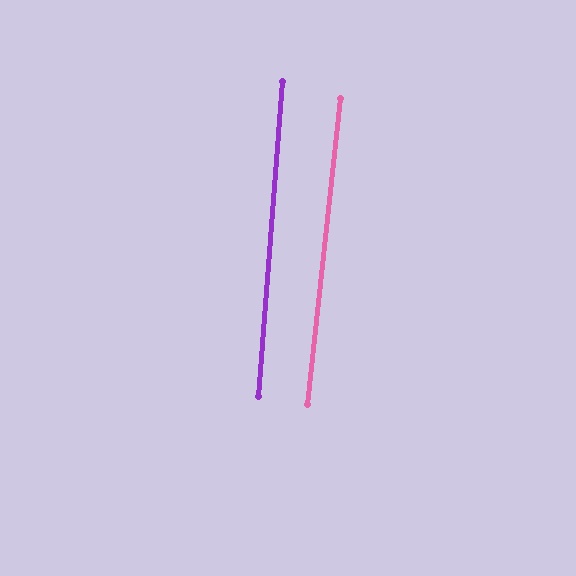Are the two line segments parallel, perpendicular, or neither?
Parallel — their directions differ by only 1.6°.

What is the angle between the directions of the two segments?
Approximately 2 degrees.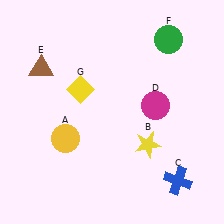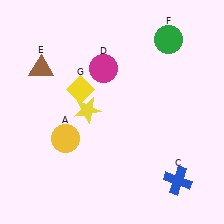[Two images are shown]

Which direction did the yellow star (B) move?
The yellow star (B) moved left.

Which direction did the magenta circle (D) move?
The magenta circle (D) moved left.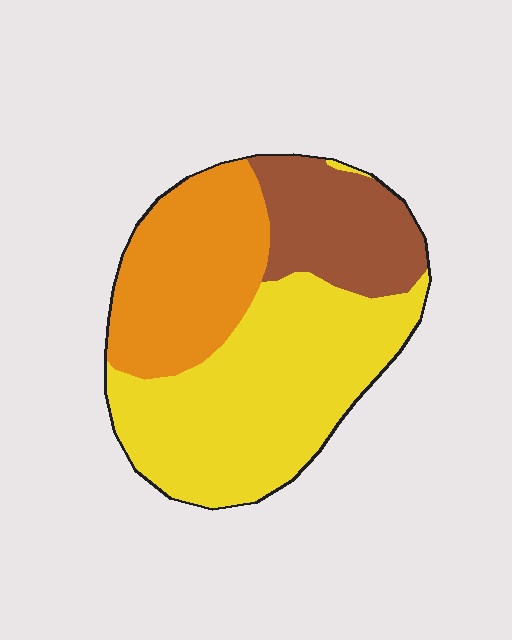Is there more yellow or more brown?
Yellow.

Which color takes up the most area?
Yellow, at roughly 50%.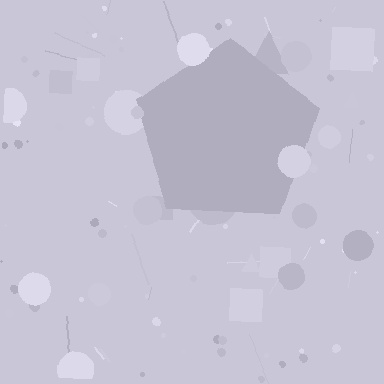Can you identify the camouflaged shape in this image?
The camouflaged shape is a pentagon.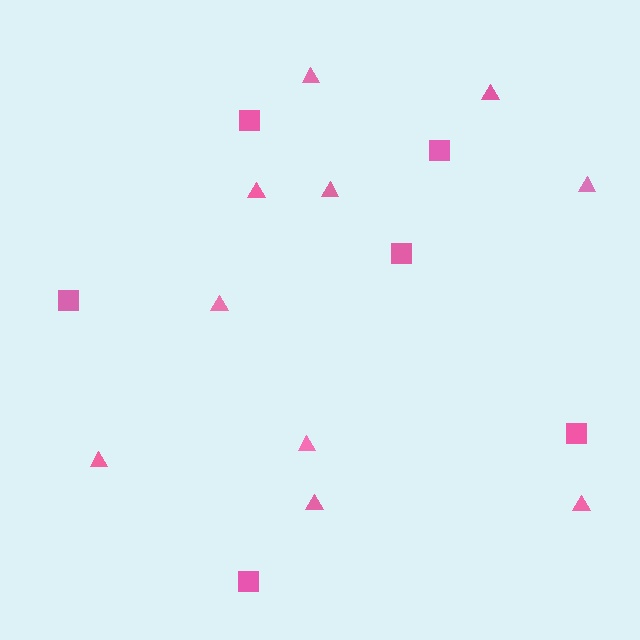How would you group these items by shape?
There are 2 groups: one group of squares (6) and one group of triangles (10).